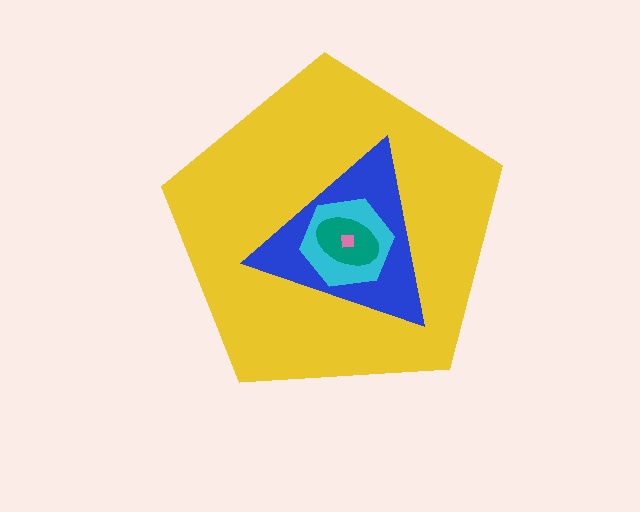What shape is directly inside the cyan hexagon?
The teal ellipse.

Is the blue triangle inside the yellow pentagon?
Yes.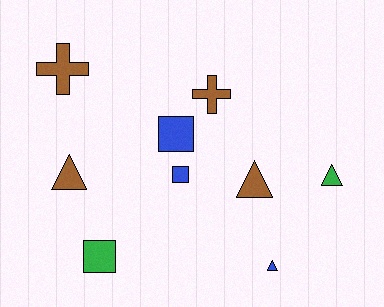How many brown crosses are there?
There are 2 brown crosses.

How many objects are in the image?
There are 9 objects.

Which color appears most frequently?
Brown, with 4 objects.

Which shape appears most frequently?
Triangle, with 4 objects.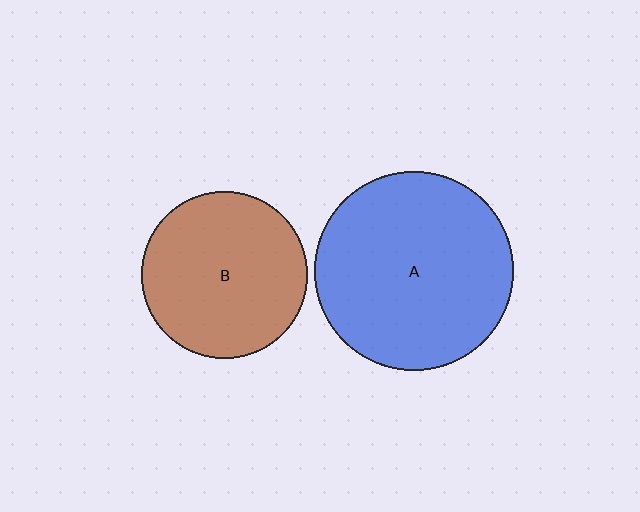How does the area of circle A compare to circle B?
Approximately 1.4 times.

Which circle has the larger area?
Circle A (blue).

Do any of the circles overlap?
No, none of the circles overlap.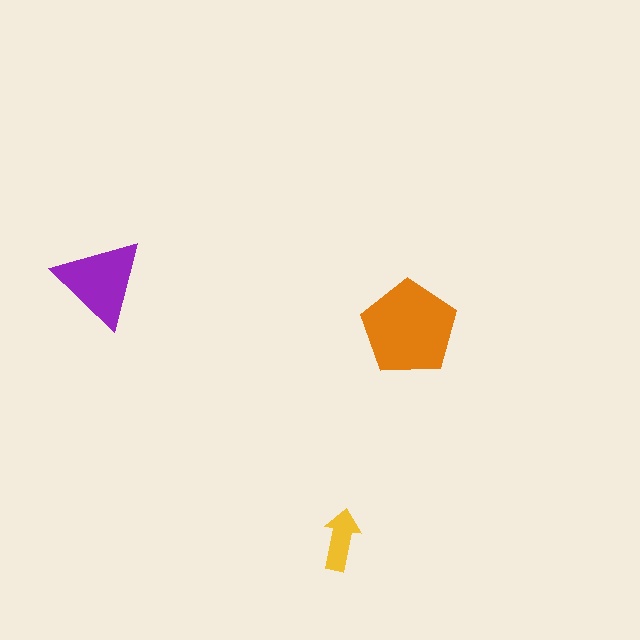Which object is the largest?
The orange pentagon.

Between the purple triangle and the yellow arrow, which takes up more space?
The purple triangle.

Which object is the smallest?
The yellow arrow.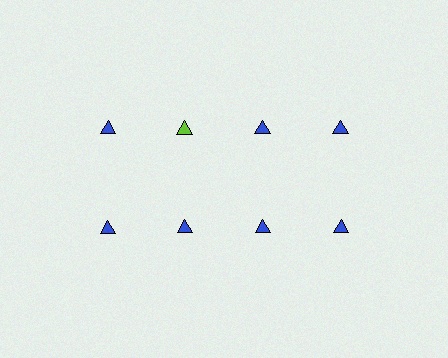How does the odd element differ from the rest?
It has a different color: lime instead of blue.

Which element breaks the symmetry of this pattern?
The lime triangle in the top row, second from left column breaks the symmetry. All other shapes are blue triangles.